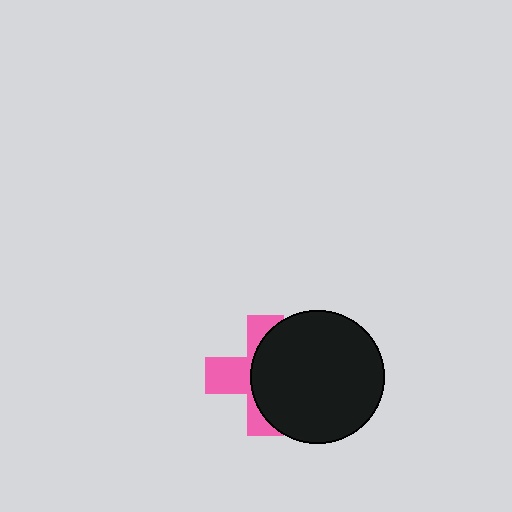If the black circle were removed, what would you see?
You would see the complete pink cross.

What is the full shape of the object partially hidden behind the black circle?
The partially hidden object is a pink cross.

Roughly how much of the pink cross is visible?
A small part of it is visible (roughly 42%).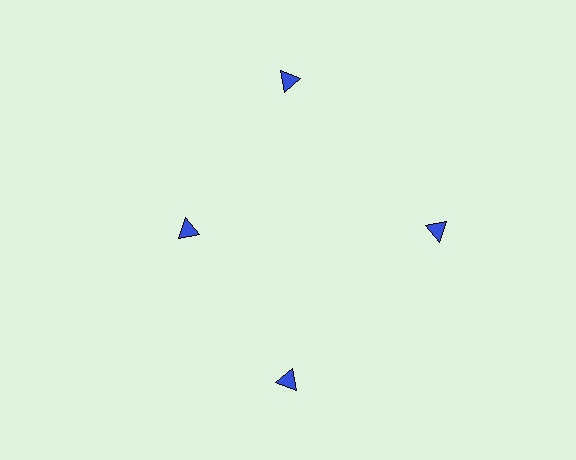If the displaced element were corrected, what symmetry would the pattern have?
It would have 4-fold rotational symmetry — the pattern would map onto itself every 90 degrees.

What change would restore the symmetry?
The symmetry would be restored by moving it outward, back onto the ring so that all 4 triangles sit at equal angles and equal distance from the center.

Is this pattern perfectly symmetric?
No. The 4 blue triangles are arranged in a ring, but one element near the 9 o'clock position is pulled inward toward the center, breaking the 4-fold rotational symmetry.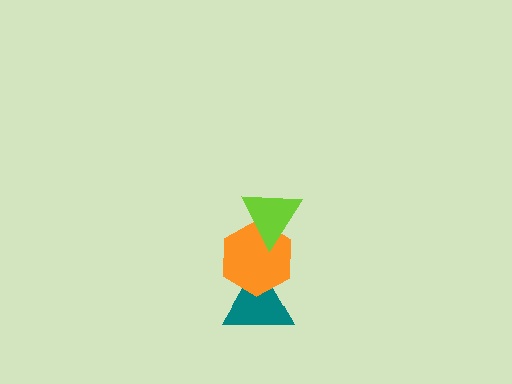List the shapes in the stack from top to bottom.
From top to bottom: the lime triangle, the orange hexagon, the teal triangle.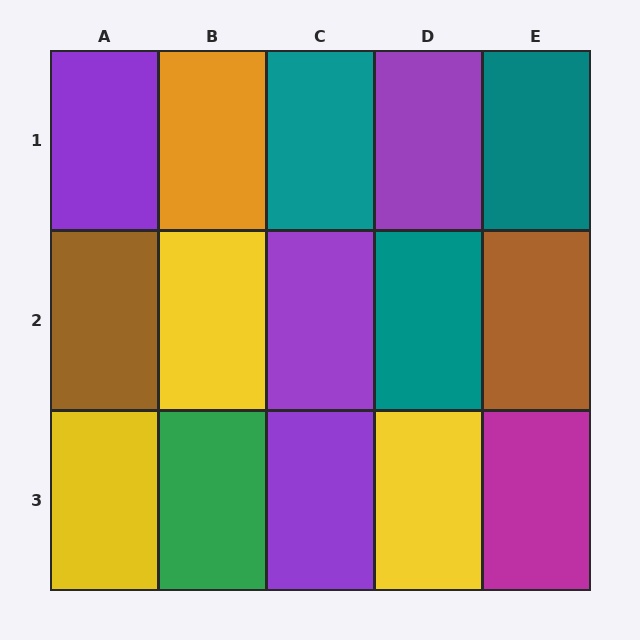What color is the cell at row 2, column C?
Purple.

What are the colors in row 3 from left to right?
Yellow, green, purple, yellow, magenta.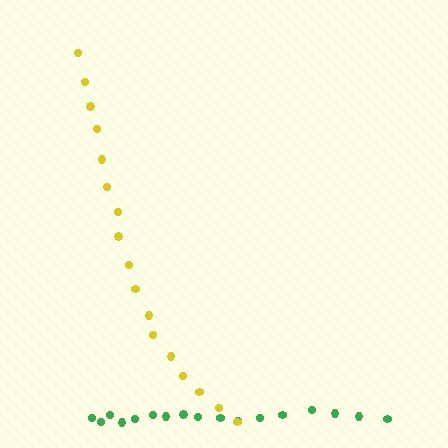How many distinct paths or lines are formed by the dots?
There are 2 distinct paths.